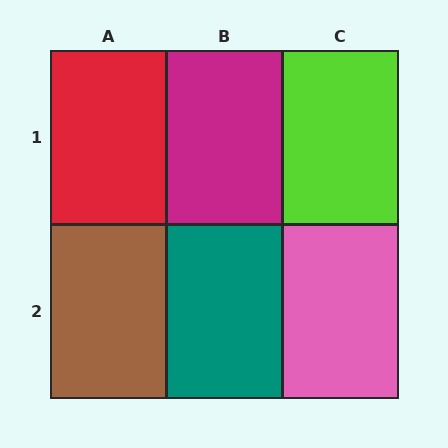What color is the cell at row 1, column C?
Lime.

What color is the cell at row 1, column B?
Magenta.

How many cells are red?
1 cell is red.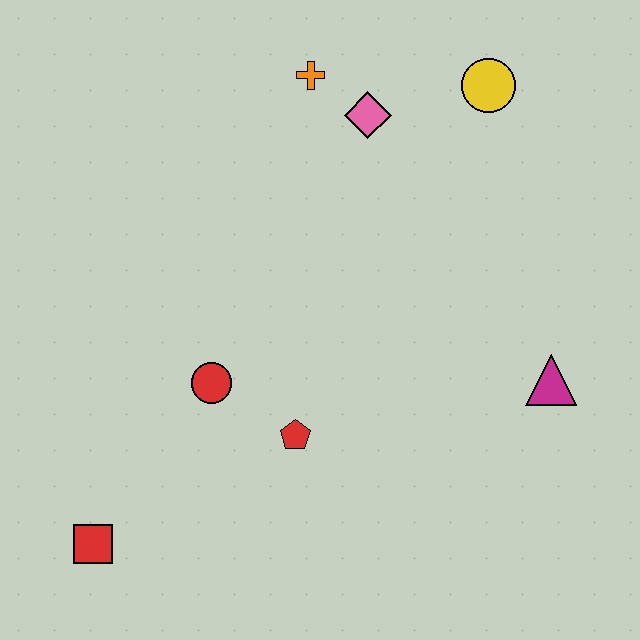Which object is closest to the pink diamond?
The orange cross is closest to the pink diamond.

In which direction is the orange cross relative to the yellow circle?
The orange cross is to the left of the yellow circle.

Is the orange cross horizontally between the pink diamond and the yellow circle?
No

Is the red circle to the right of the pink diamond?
No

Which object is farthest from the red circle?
The yellow circle is farthest from the red circle.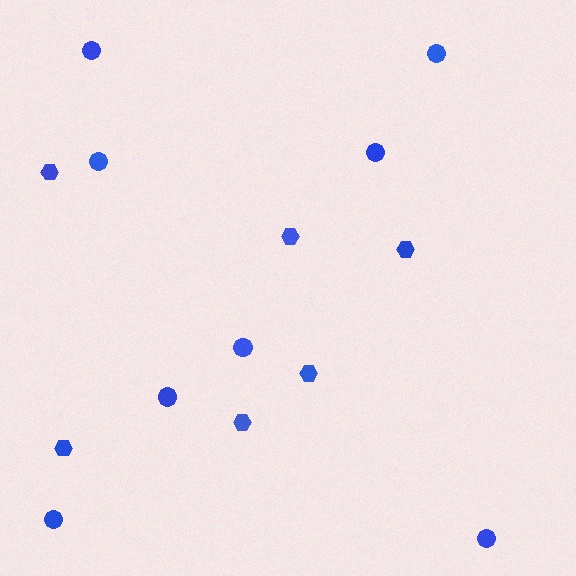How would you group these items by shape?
There are 2 groups: one group of circles (8) and one group of hexagons (6).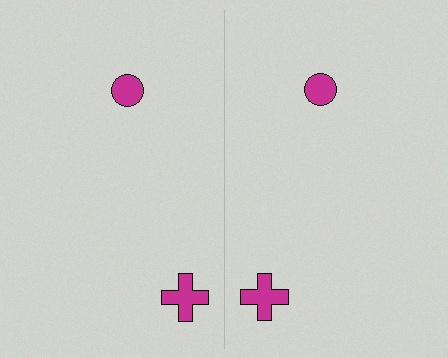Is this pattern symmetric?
Yes, this pattern has bilateral (reflection) symmetry.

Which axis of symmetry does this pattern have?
The pattern has a vertical axis of symmetry running through the center of the image.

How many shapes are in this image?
There are 4 shapes in this image.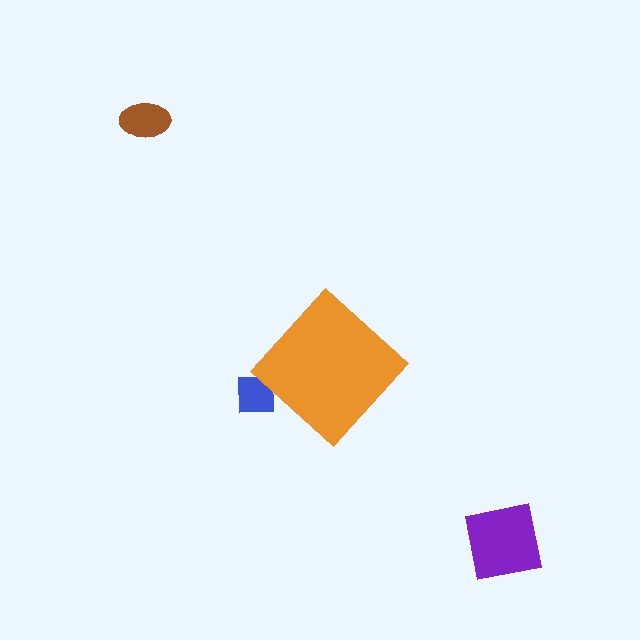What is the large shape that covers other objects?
An orange diamond.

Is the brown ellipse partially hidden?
No, the brown ellipse is fully visible.